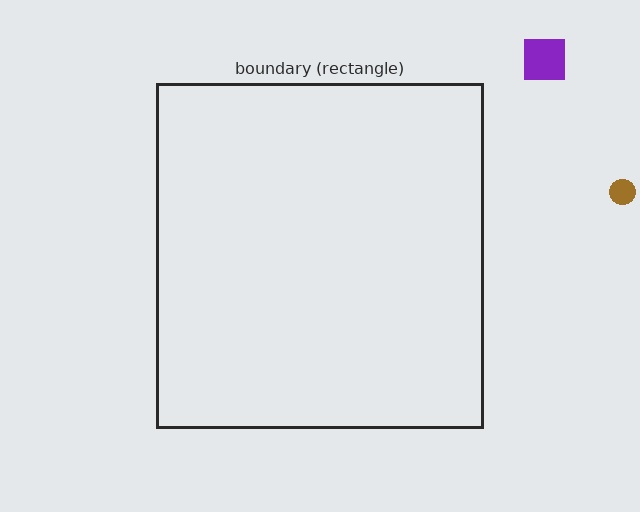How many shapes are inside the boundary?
0 inside, 2 outside.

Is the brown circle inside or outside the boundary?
Outside.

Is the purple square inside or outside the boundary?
Outside.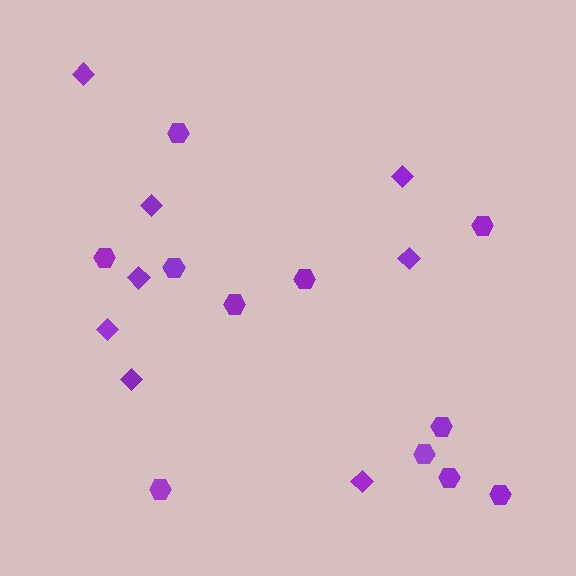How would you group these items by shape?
There are 2 groups: one group of diamonds (8) and one group of hexagons (11).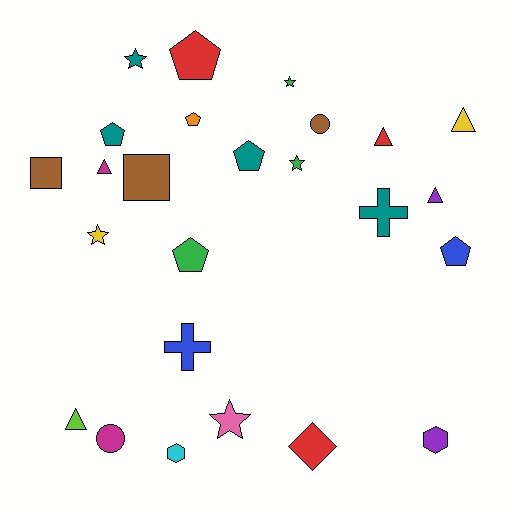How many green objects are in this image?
There are 3 green objects.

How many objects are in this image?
There are 25 objects.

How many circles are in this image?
There are 2 circles.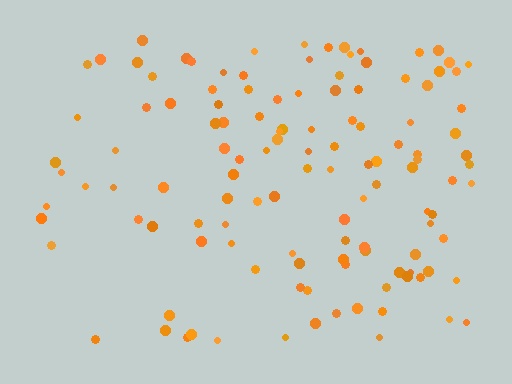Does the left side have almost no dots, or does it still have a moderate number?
Still a moderate number, just noticeably fewer than the right.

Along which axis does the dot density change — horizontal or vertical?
Horizontal.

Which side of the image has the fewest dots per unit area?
The left.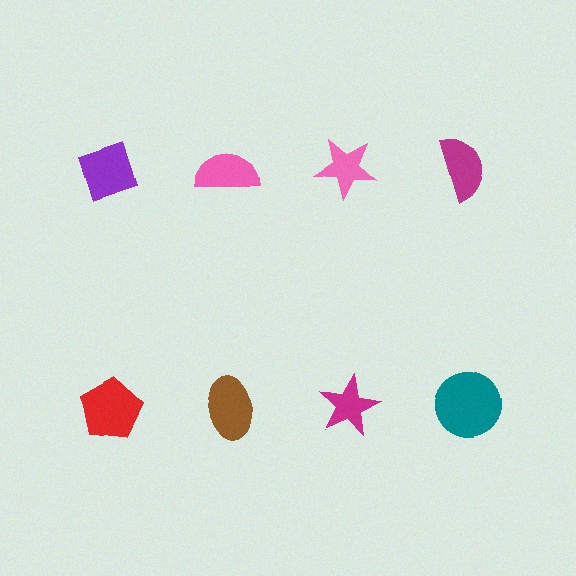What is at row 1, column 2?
A pink semicircle.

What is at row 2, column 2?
A brown ellipse.